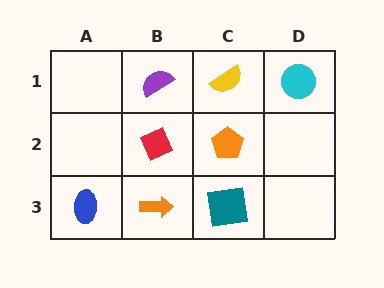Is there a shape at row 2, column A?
No, that cell is empty.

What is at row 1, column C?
A yellow semicircle.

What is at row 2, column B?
A red diamond.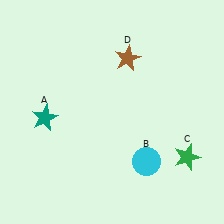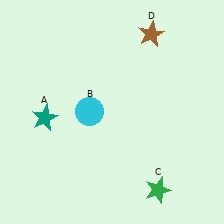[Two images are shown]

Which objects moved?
The objects that moved are: the cyan circle (B), the green star (C), the brown star (D).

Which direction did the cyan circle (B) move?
The cyan circle (B) moved left.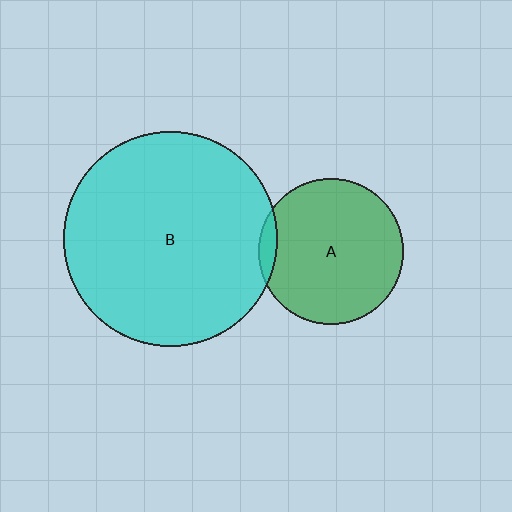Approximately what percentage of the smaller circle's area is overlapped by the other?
Approximately 5%.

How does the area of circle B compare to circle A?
Approximately 2.2 times.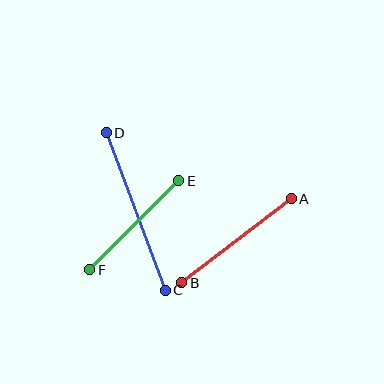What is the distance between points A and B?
The distance is approximately 138 pixels.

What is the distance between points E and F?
The distance is approximately 126 pixels.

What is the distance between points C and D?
The distance is approximately 168 pixels.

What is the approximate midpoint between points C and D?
The midpoint is at approximately (136, 212) pixels.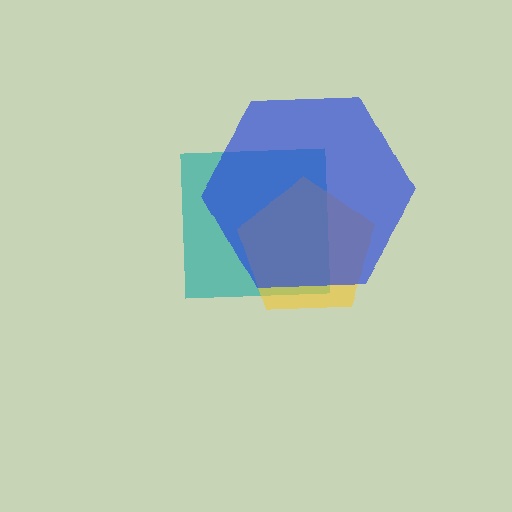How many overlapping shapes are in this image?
There are 3 overlapping shapes in the image.